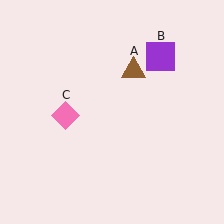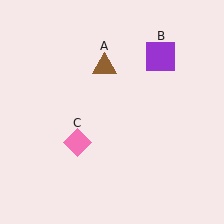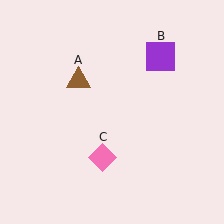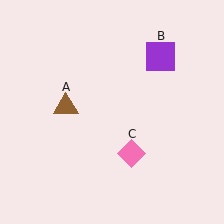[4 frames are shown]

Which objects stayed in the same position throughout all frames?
Purple square (object B) remained stationary.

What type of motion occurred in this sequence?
The brown triangle (object A), pink diamond (object C) rotated counterclockwise around the center of the scene.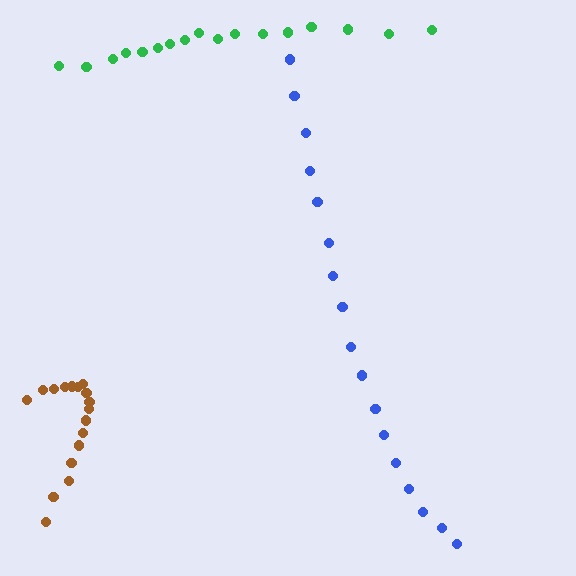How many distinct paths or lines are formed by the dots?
There are 3 distinct paths.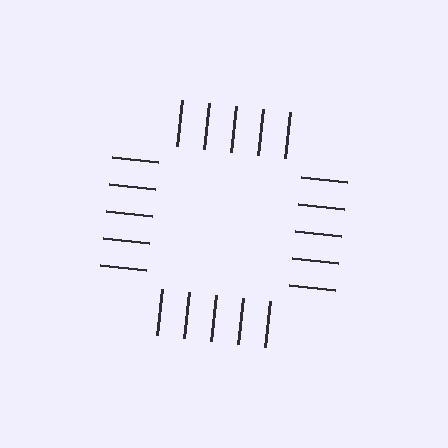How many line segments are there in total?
20 — 5 along each of the 4 edges.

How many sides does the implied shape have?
4 sides — the line-ends trace a square.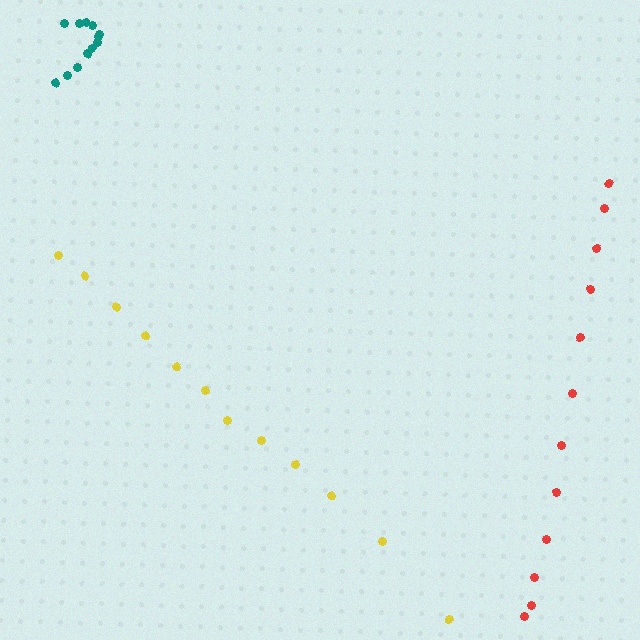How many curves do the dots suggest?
There are 3 distinct paths.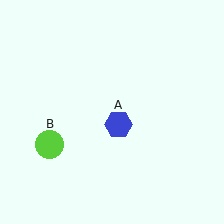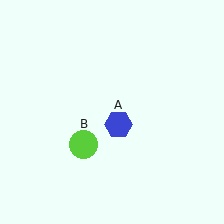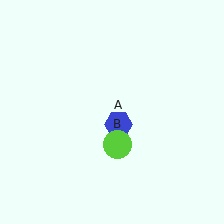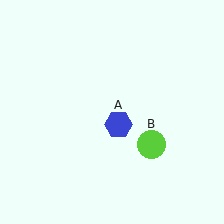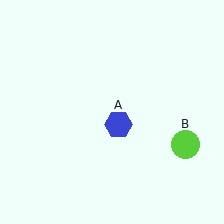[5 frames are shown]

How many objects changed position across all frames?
1 object changed position: lime circle (object B).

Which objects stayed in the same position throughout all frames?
Blue hexagon (object A) remained stationary.